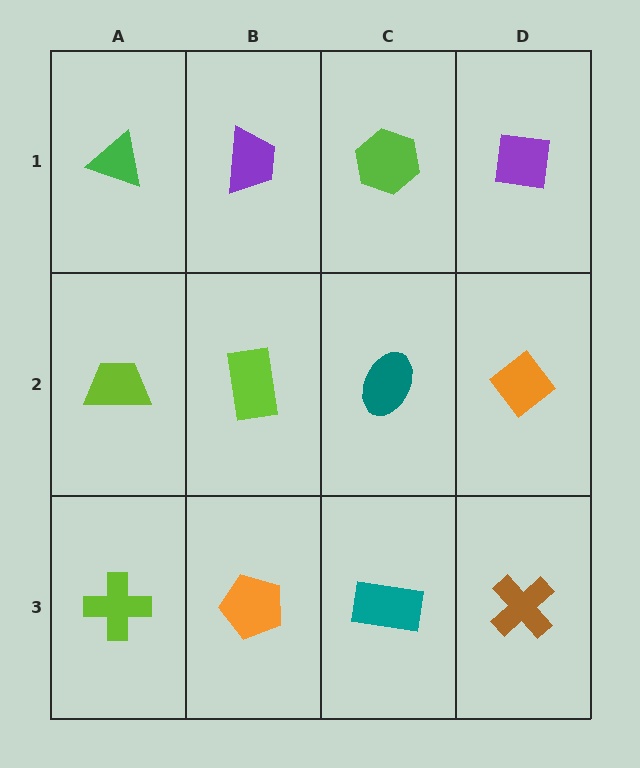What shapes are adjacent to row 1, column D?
An orange diamond (row 2, column D), a lime hexagon (row 1, column C).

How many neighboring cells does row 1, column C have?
3.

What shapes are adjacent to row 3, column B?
A lime rectangle (row 2, column B), a lime cross (row 3, column A), a teal rectangle (row 3, column C).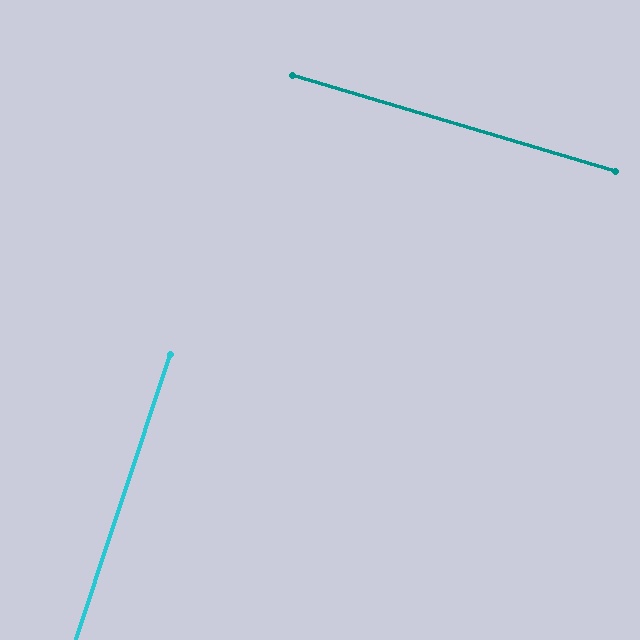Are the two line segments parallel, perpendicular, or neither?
Perpendicular — they meet at approximately 88°.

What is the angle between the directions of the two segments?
Approximately 88 degrees.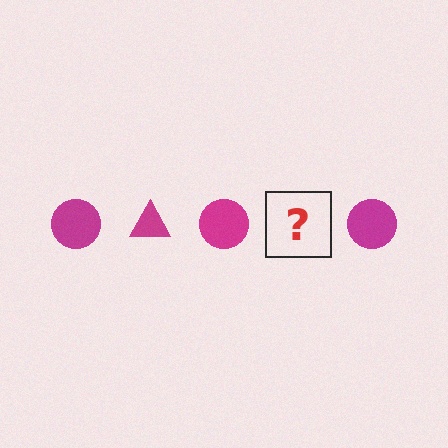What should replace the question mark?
The question mark should be replaced with a magenta triangle.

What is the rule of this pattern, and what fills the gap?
The rule is that the pattern cycles through circle, triangle shapes in magenta. The gap should be filled with a magenta triangle.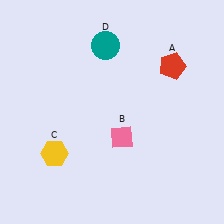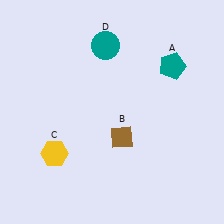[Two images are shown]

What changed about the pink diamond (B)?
In Image 1, B is pink. In Image 2, it changed to brown.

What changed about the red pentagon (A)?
In Image 1, A is red. In Image 2, it changed to teal.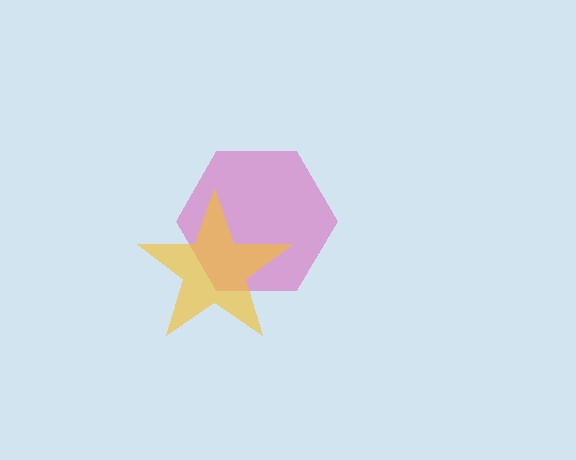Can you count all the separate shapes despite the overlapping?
Yes, there are 2 separate shapes.